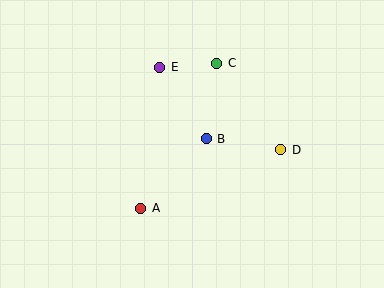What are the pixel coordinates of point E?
Point E is at (160, 67).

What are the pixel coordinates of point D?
Point D is at (281, 150).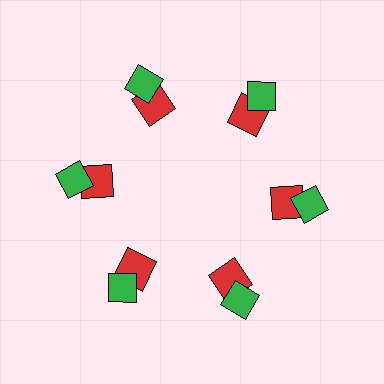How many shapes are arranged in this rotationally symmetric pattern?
There are 12 shapes, arranged in 6 groups of 2.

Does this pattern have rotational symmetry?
Yes, this pattern has 6-fold rotational symmetry. It looks the same after rotating 60 degrees around the center.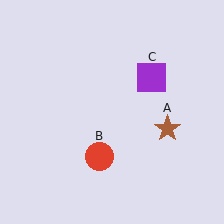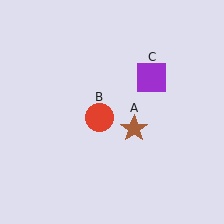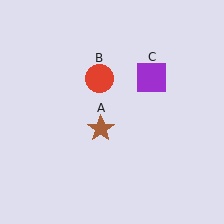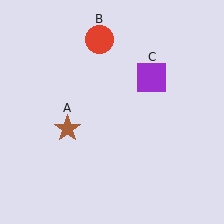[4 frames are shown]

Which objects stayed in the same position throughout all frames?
Purple square (object C) remained stationary.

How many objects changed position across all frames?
2 objects changed position: brown star (object A), red circle (object B).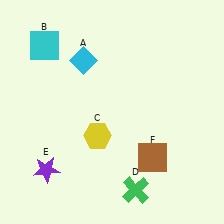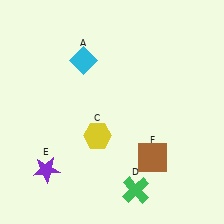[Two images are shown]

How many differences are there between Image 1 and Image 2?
There is 1 difference between the two images.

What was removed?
The cyan square (B) was removed in Image 2.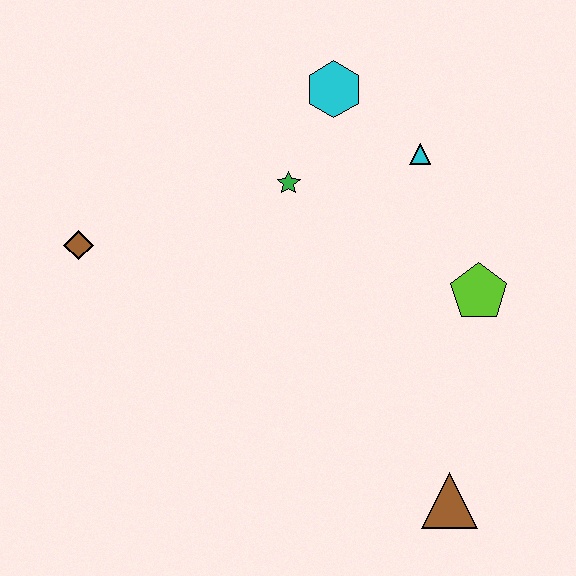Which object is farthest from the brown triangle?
The brown diamond is farthest from the brown triangle.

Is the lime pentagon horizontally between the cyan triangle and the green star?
No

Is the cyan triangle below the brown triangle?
No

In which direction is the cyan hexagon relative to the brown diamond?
The cyan hexagon is to the right of the brown diamond.